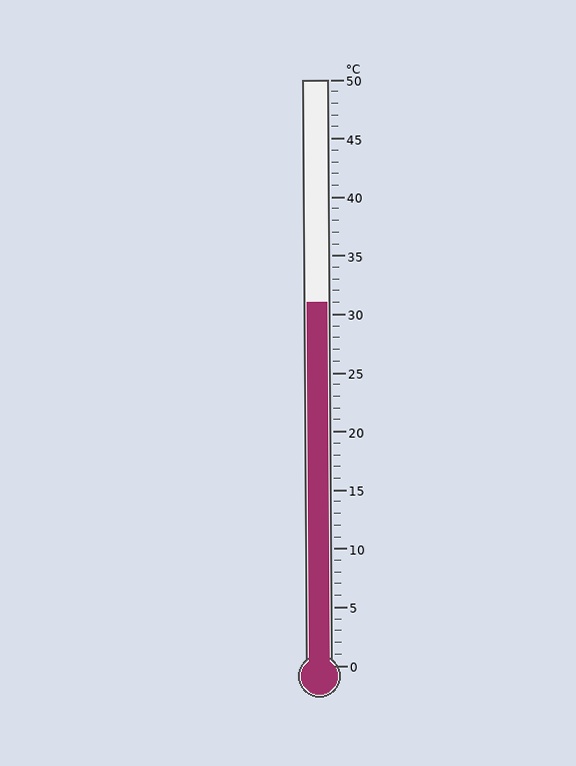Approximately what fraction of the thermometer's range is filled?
The thermometer is filled to approximately 60% of its range.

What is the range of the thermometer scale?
The thermometer scale ranges from 0°C to 50°C.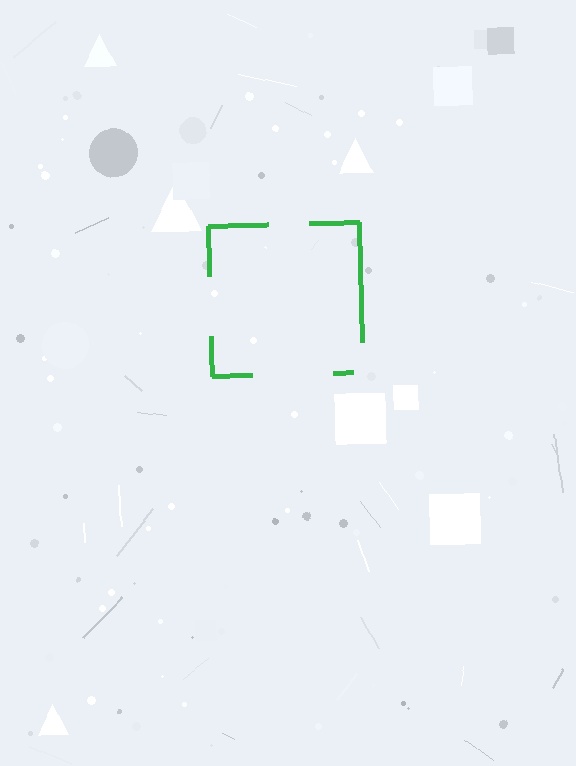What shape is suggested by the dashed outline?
The dashed outline suggests a square.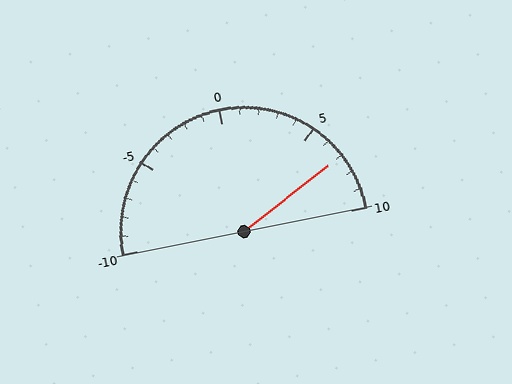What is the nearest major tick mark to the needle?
The nearest major tick mark is 5.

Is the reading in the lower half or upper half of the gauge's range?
The reading is in the upper half of the range (-10 to 10).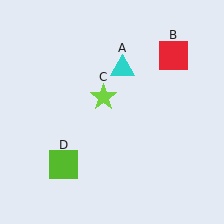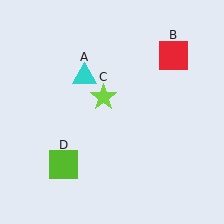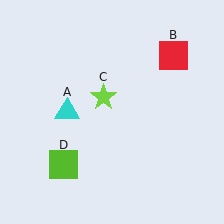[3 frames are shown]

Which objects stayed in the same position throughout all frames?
Red square (object B) and lime star (object C) and lime square (object D) remained stationary.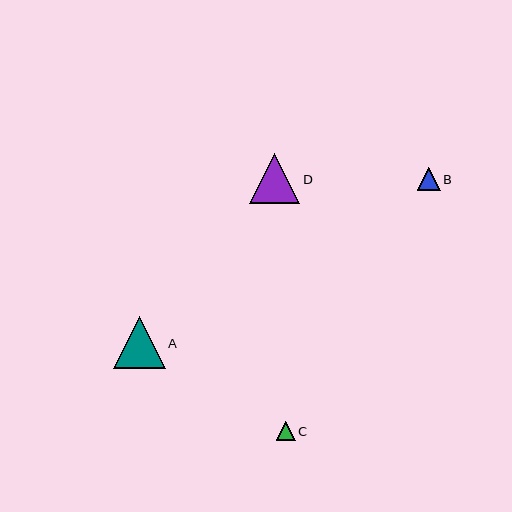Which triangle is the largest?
Triangle A is the largest with a size of approximately 52 pixels.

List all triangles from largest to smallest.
From largest to smallest: A, D, B, C.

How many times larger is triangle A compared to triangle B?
Triangle A is approximately 2.3 times the size of triangle B.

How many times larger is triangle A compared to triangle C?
Triangle A is approximately 2.8 times the size of triangle C.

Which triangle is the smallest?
Triangle C is the smallest with a size of approximately 19 pixels.